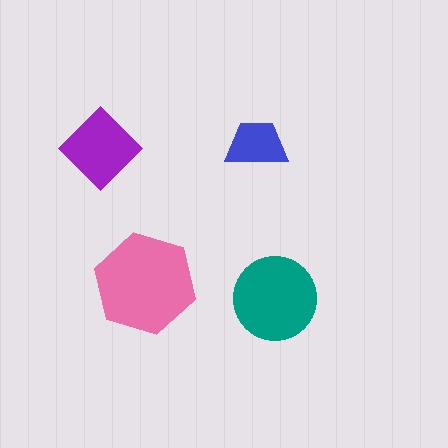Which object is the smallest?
The blue trapezoid.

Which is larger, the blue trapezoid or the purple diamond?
The purple diamond.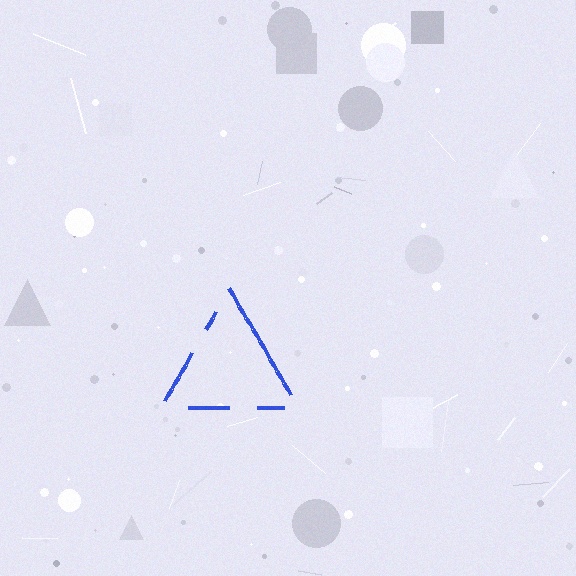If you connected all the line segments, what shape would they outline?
They would outline a triangle.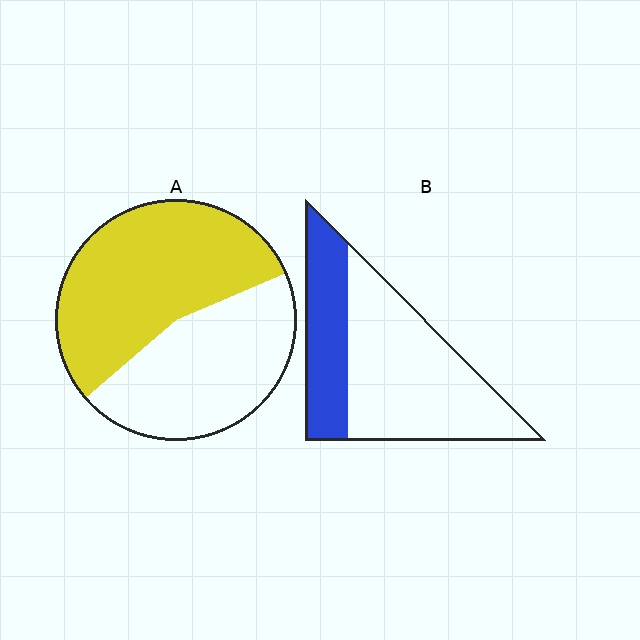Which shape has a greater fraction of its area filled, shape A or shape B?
Shape A.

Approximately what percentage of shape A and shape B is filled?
A is approximately 55% and B is approximately 30%.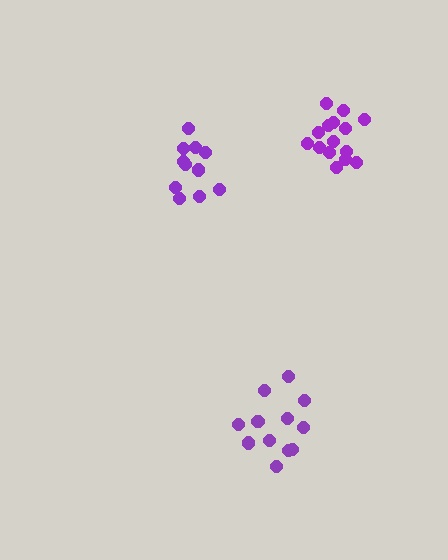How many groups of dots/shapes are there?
There are 3 groups.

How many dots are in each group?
Group 1: 12 dots, Group 2: 15 dots, Group 3: 11 dots (38 total).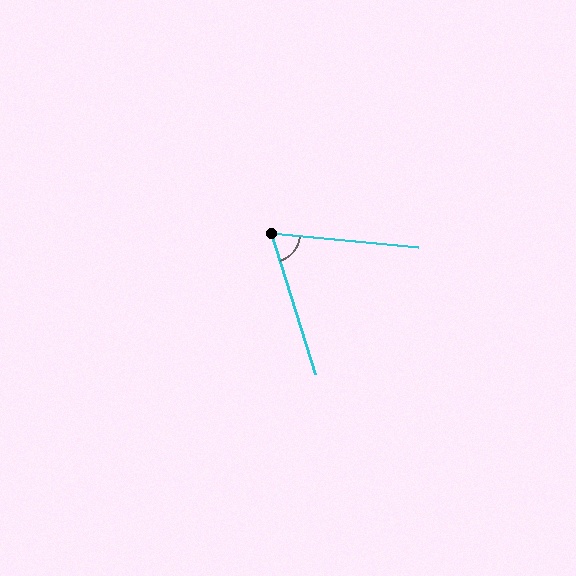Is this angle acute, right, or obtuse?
It is acute.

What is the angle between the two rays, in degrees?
Approximately 67 degrees.